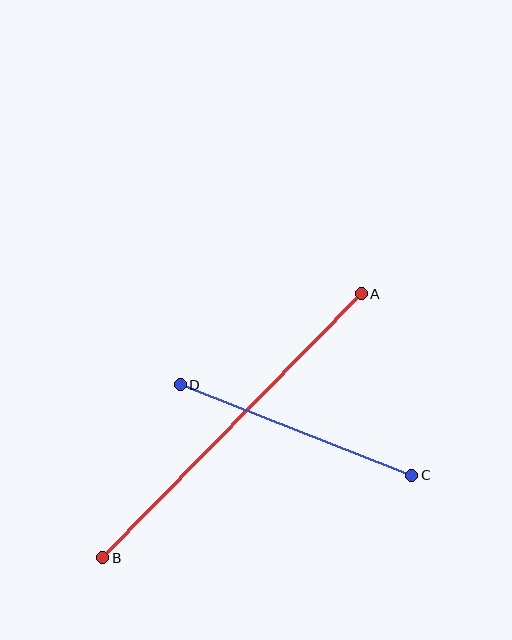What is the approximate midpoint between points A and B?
The midpoint is at approximately (232, 426) pixels.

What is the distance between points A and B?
The distance is approximately 370 pixels.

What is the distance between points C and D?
The distance is approximately 249 pixels.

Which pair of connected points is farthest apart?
Points A and B are farthest apart.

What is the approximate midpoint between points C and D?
The midpoint is at approximately (296, 430) pixels.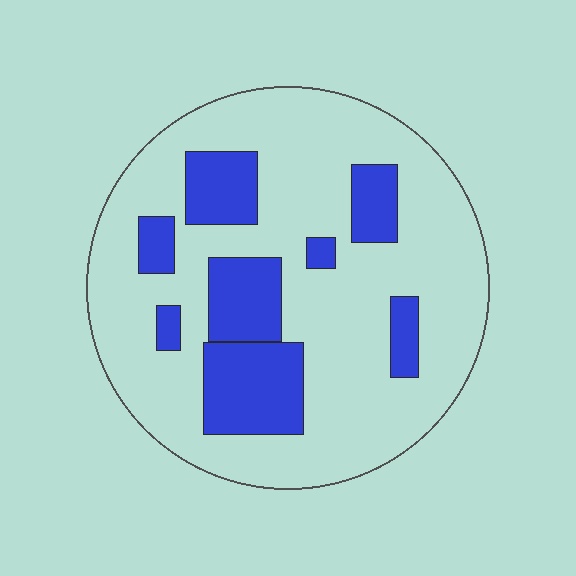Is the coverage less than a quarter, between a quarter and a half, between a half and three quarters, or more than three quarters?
Less than a quarter.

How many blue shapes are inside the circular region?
8.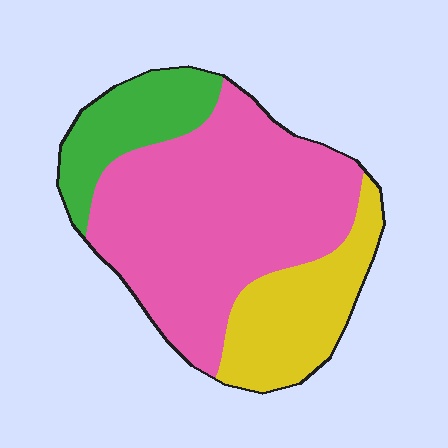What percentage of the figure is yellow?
Yellow covers about 25% of the figure.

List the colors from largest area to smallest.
From largest to smallest: pink, yellow, green.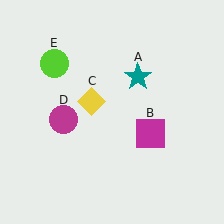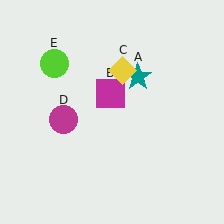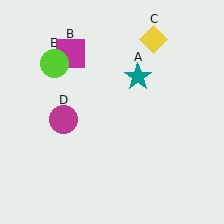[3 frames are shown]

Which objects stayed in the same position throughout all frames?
Teal star (object A) and magenta circle (object D) and lime circle (object E) remained stationary.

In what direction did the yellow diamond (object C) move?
The yellow diamond (object C) moved up and to the right.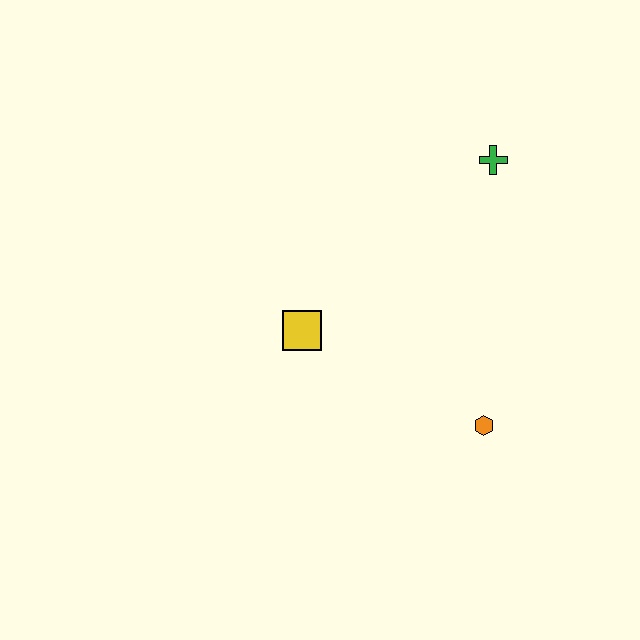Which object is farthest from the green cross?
The orange hexagon is farthest from the green cross.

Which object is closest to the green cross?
The yellow square is closest to the green cross.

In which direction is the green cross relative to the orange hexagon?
The green cross is above the orange hexagon.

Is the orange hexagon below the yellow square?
Yes